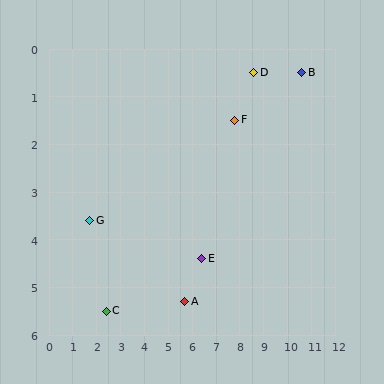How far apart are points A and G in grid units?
Points A and G are about 4.3 grid units apart.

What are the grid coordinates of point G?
Point G is at approximately (1.7, 3.6).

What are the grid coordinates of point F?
Point F is at approximately (7.8, 1.5).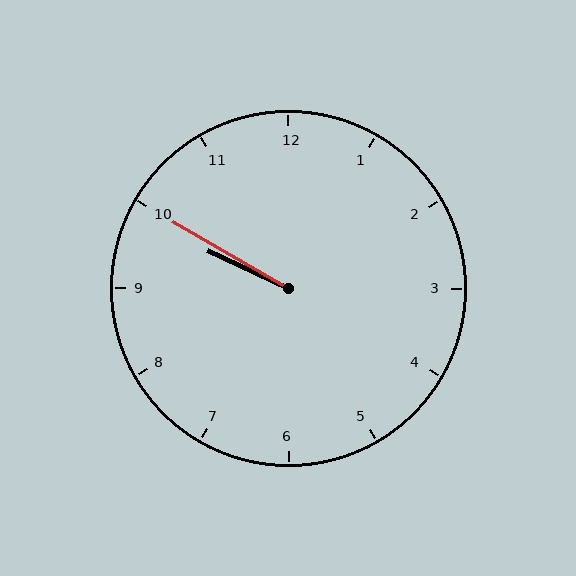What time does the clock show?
9:50.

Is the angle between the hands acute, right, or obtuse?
It is acute.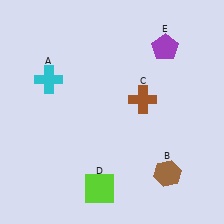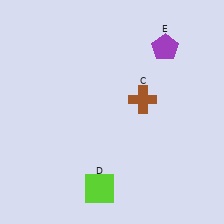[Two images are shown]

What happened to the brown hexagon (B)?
The brown hexagon (B) was removed in Image 2. It was in the bottom-right area of Image 1.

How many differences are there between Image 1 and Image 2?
There are 2 differences between the two images.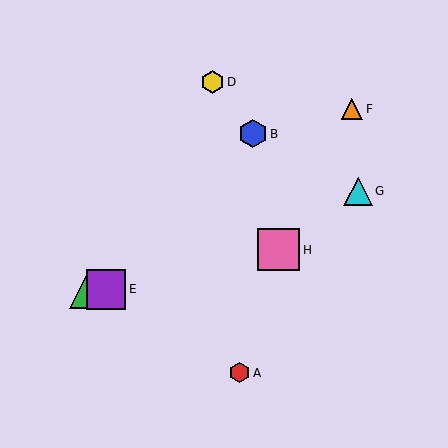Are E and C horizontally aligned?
Yes, both are at y≈289.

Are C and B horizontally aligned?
No, C is at y≈289 and B is at y≈134.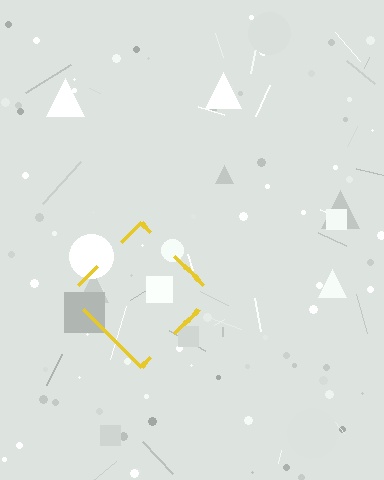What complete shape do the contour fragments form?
The contour fragments form a diamond.